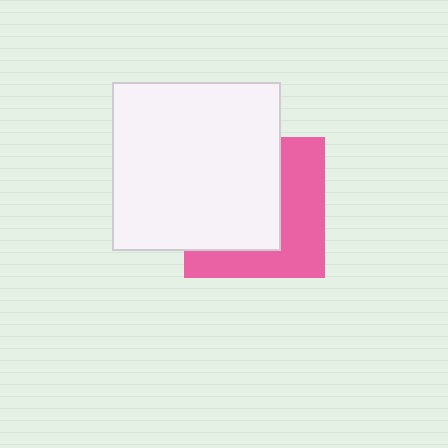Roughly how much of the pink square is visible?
A small part of it is visible (roughly 44%).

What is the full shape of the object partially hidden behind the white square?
The partially hidden object is a pink square.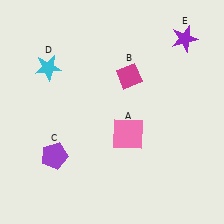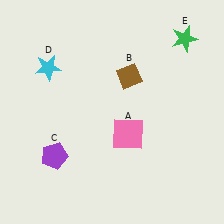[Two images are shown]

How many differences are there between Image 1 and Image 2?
There are 2 differences between the two images.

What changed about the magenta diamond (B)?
In Image 1, B is magenta. In Image 2, it changed to brown.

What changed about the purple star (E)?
In Image 1, E is purple. In Image 2, it changed to green.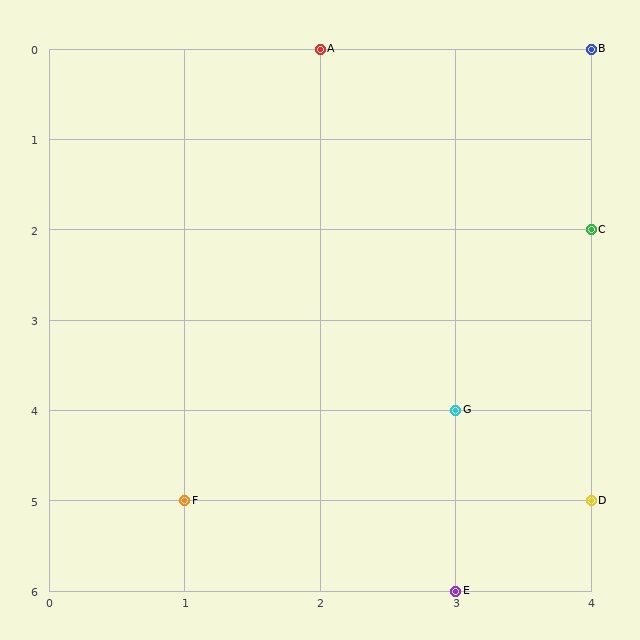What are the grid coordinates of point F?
Point F is at grid coordinates (1, 5).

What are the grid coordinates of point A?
Point A is at grid coordinates (2, 0).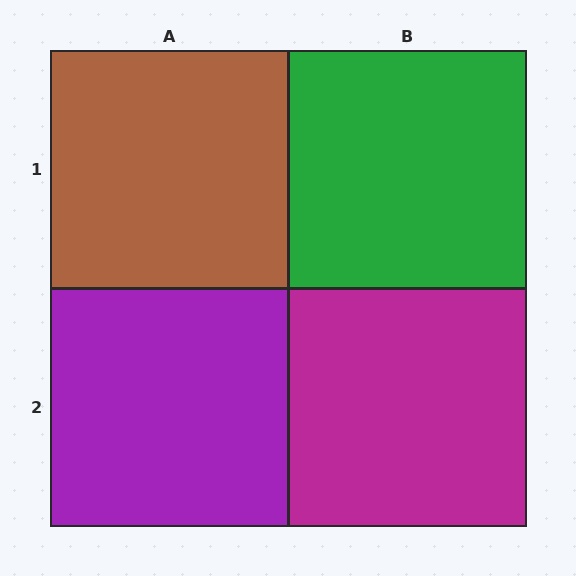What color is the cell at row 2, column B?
Magenta.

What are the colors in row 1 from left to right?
Brown, green.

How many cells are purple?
1 cell is purple.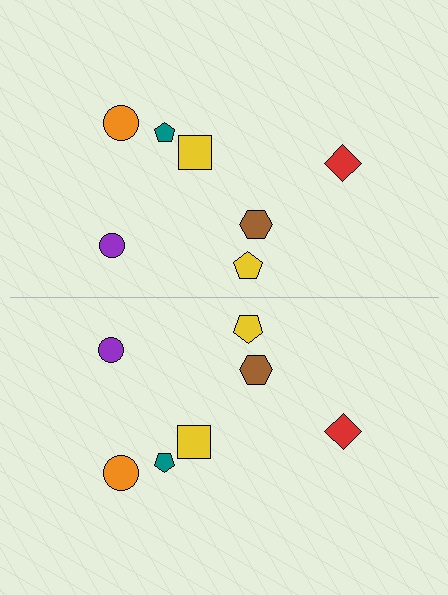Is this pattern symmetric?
Yes, this pattern has bilateral (reflection) symmetry.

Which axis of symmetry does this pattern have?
The pattern has a horizontal axis of symmetry running through the center of the image.